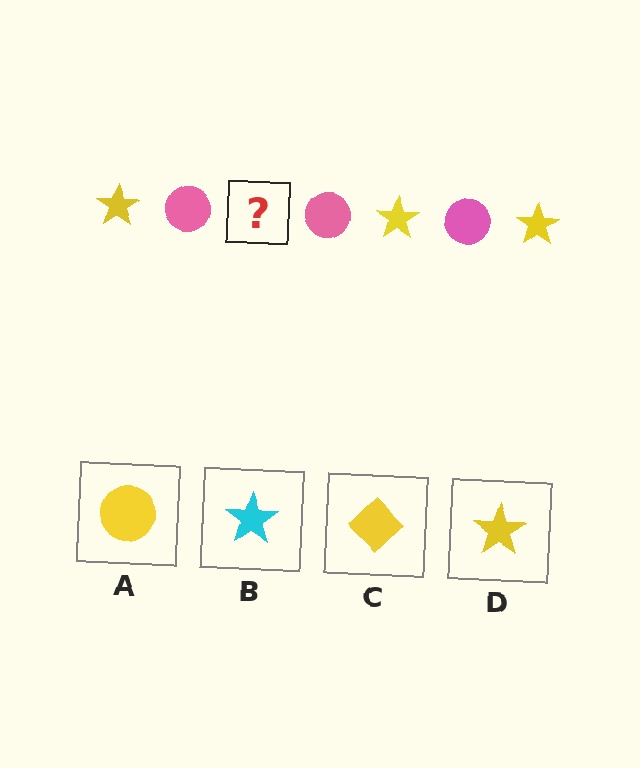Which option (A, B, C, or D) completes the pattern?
D.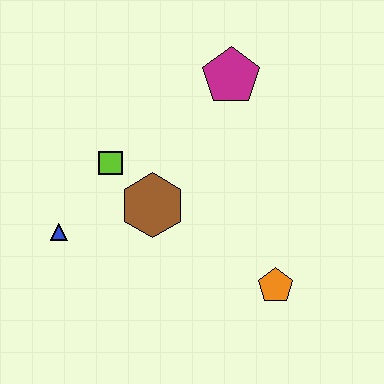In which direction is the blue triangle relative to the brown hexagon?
The blue triangle is to the left of the brown hexagon.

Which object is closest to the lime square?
The brown hexagon is closest to the lime square.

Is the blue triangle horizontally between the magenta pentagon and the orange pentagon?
No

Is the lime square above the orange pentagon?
Yes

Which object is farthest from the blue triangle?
The magenta pentagon is farthest from the blue triangle.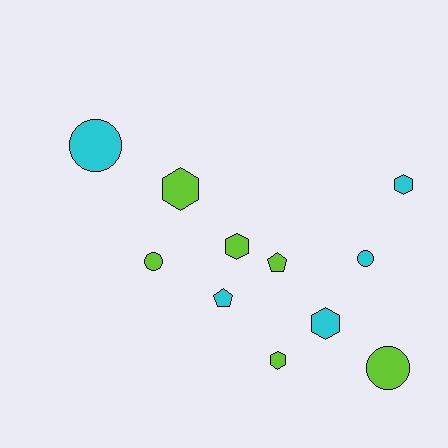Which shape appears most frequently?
Hexagon, with 5 objects.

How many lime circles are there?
There are 2 lime circles.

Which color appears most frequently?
Lime, with 6 objects.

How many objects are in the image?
There are 11 objects.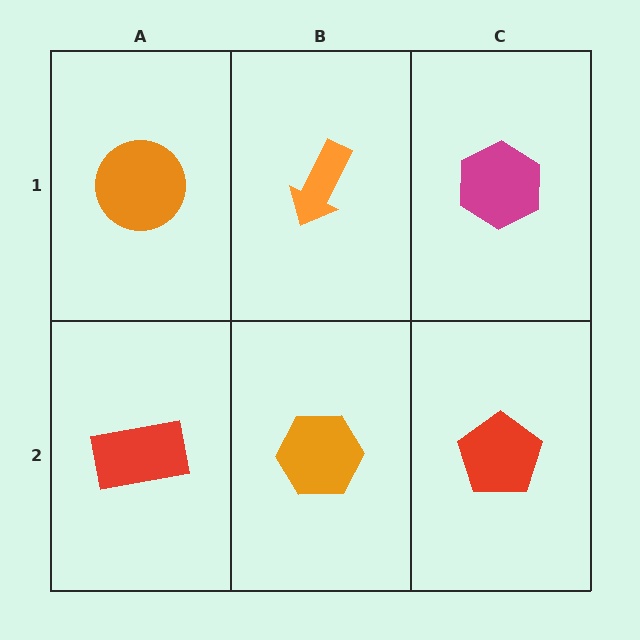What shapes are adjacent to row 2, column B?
An orange arrow (row 1, column B), a red rectangle (row 2, column A), a red pentagon (row 2, column C).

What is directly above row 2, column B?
An orange arrow.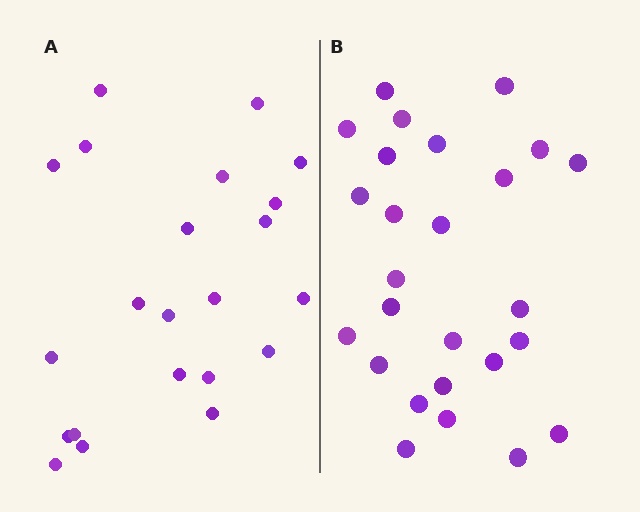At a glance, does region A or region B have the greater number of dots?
Region B (the right region) has more dots.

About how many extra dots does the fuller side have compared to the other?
Region B has about 4 more dots than region A.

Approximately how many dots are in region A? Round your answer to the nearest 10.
About 20 dots. (The exact count is 22, which rounds to 20.)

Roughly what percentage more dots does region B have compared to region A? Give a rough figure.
About 20% more.